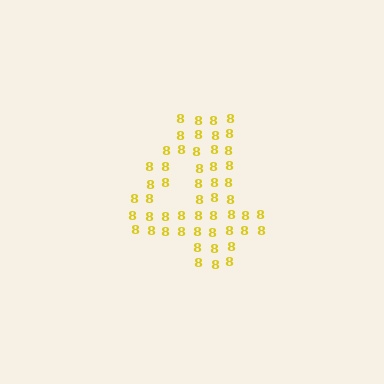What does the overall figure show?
The overall figure shows the digit 4.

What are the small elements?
The small elements are digit 8's.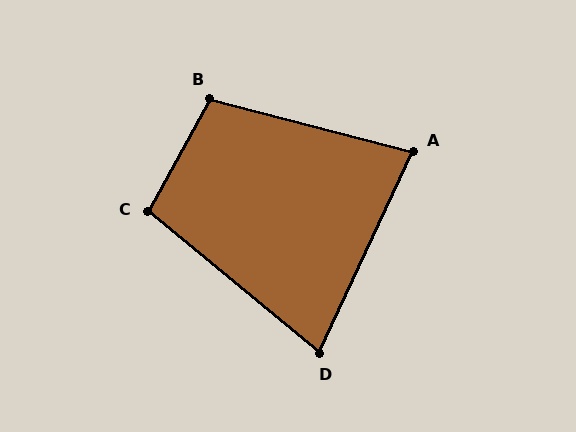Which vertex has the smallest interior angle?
D, at approximately 75 degrees.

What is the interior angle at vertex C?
Approximately 100 degrees (obtuse).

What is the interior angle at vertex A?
Approximately 80 degrees (acute).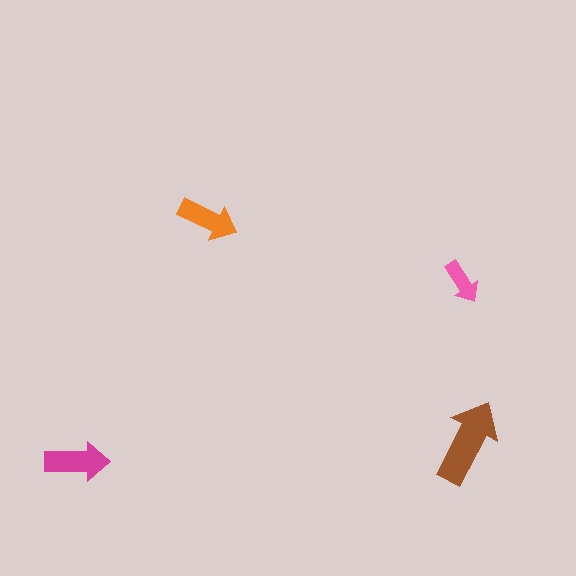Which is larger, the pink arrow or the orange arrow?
The orange one.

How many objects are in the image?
There are 4 objects in the image.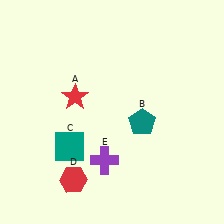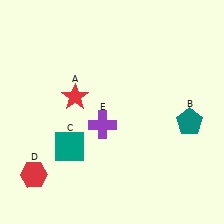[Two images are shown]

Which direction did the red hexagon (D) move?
The red hexagon (D) moved left.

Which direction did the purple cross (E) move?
The purple cross (E) moved up.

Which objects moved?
The objects that moved are: the teal pentagon (B), the red hexagon (D), the purple cross (E).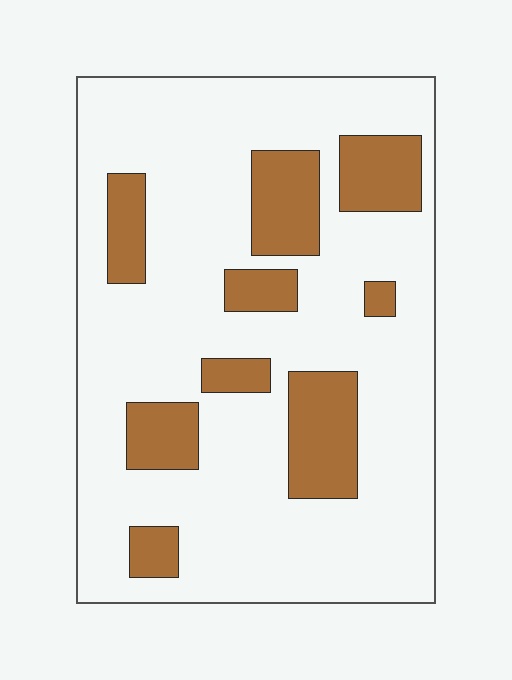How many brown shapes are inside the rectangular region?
9.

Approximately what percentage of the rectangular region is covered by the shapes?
Approximately 20%.